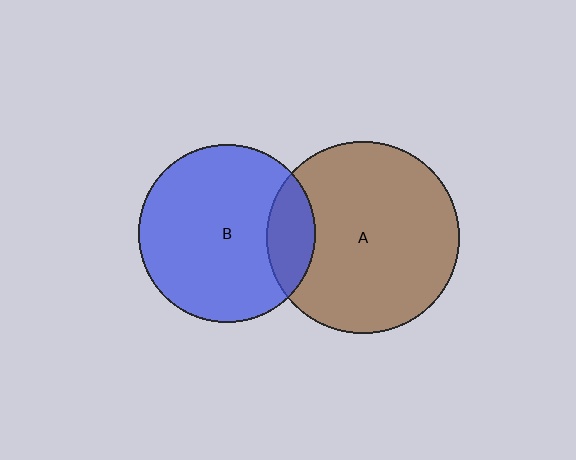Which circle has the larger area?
Circle A (brown).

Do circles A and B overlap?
Yes.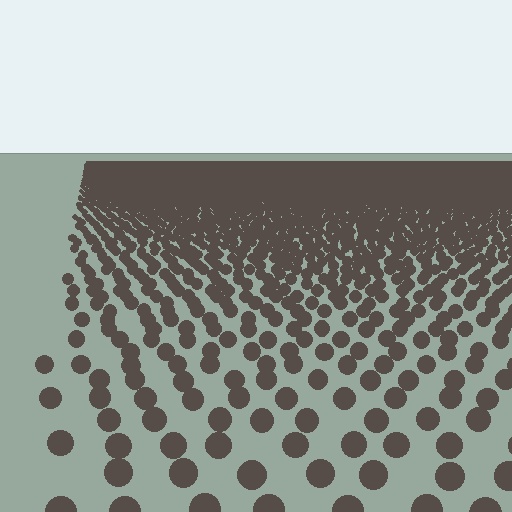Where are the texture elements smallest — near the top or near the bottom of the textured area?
Near the top.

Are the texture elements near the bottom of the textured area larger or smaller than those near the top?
Larger. Near the bottom, elements are closer to the viewer and appear at a bigger on-screen size.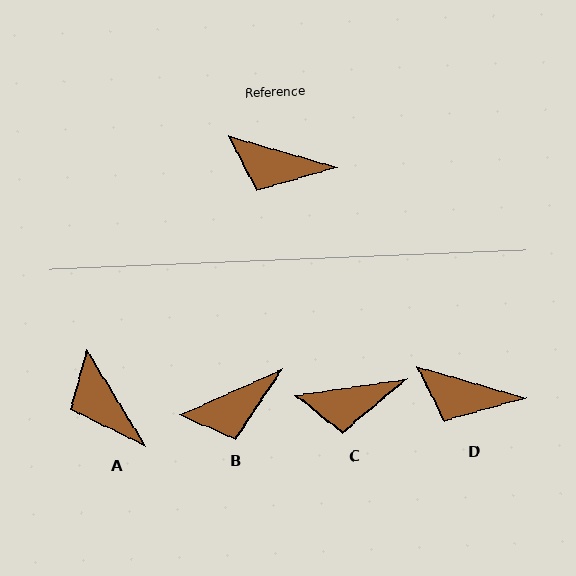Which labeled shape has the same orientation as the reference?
D.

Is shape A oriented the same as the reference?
No, it is off by about 42 degrees.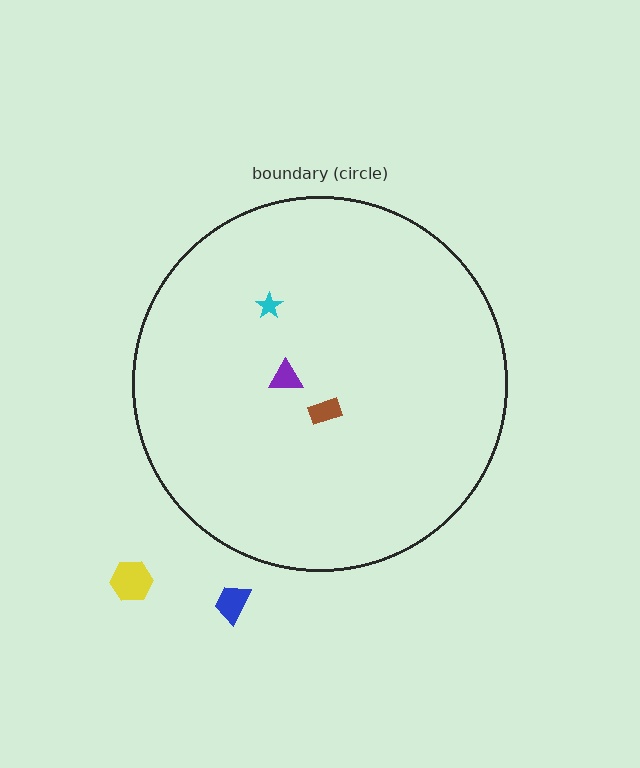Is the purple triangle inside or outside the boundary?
Inside.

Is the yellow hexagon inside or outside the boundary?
Outside.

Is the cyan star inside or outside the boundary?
Inside.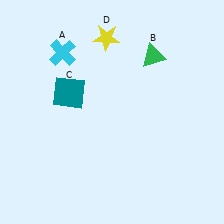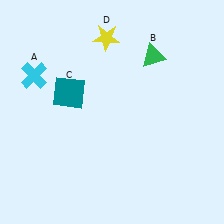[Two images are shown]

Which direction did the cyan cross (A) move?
The cyan cross (A) moved left.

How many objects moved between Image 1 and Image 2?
1 object moved between the two images.